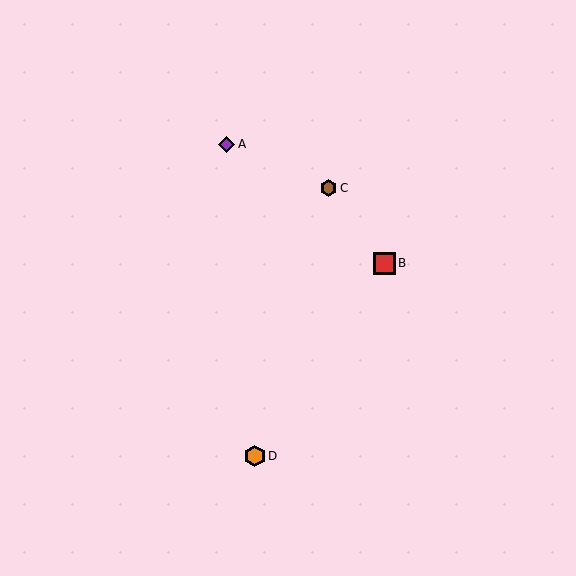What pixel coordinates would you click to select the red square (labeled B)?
Click at (385, 263) to select the red square B.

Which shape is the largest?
The orange hexagon (labeled D) is the largest.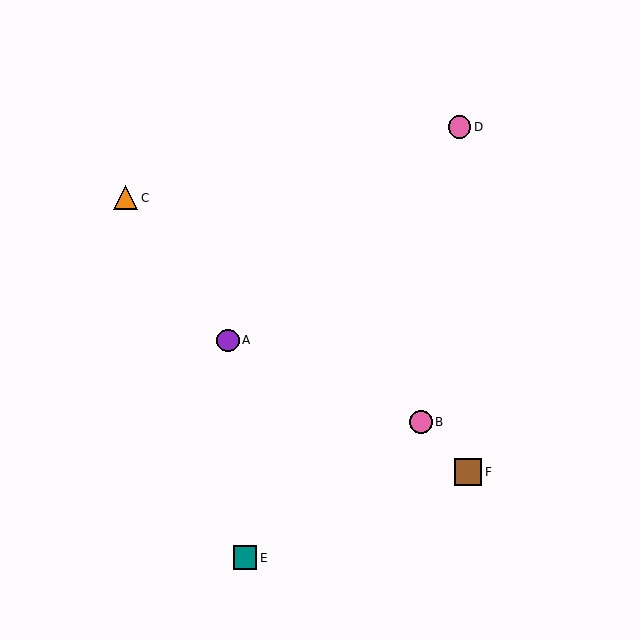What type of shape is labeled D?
Shape D is a pink circle.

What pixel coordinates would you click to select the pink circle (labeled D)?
Click at (460, 127) to select the pink circle D.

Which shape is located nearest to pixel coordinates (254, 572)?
The teal square (labeled E) at (245, 558) is nearest to that location.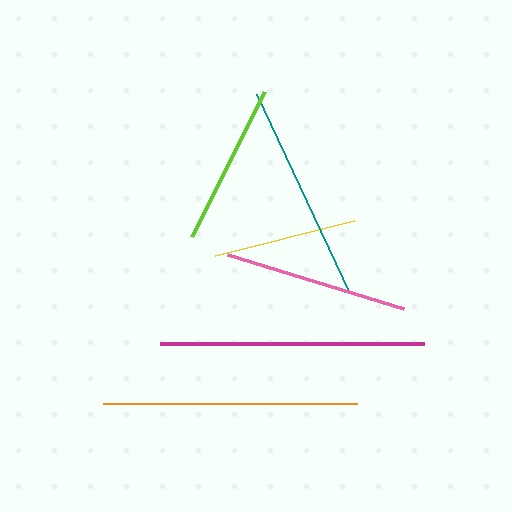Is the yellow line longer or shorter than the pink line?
The pink line is longer than the yellow line.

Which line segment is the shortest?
The yellow line is the shortest at approximately 144 pixels.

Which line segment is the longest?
The magenta line is the longest at approximately 264 pixels.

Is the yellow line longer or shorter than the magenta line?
The magenta line is longer than the yellow line.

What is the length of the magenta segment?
The magenta segment is approximately 264 pixels long.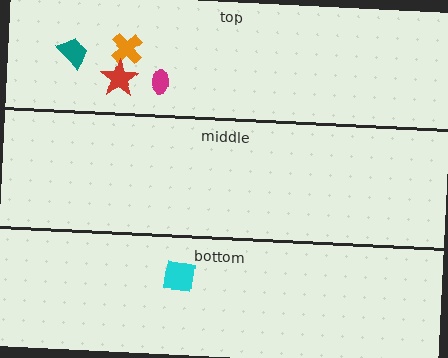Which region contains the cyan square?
The bottom region.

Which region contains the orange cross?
The top region.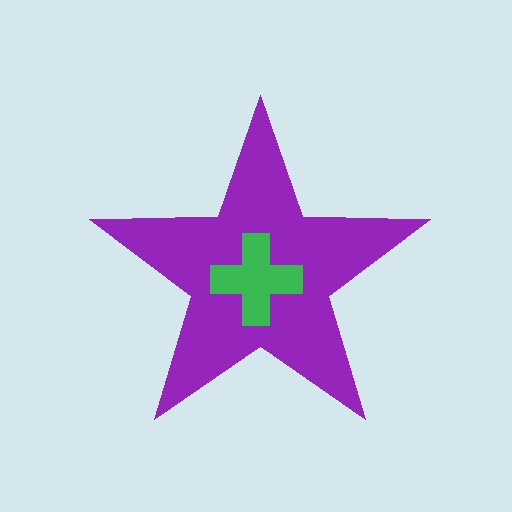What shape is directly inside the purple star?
The green cross.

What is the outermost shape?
The purple star.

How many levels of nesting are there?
2.